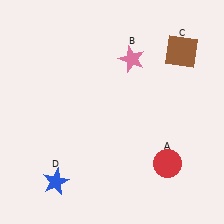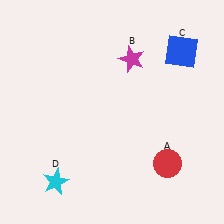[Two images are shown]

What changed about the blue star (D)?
In Image 1, D is blue. In Image 2, it changed to cyan.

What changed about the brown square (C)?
In Image 1, C is brown. In Image 2, it changed to blue.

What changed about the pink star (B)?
In Image 1, B is pink. In Image 2, it changed to magenta.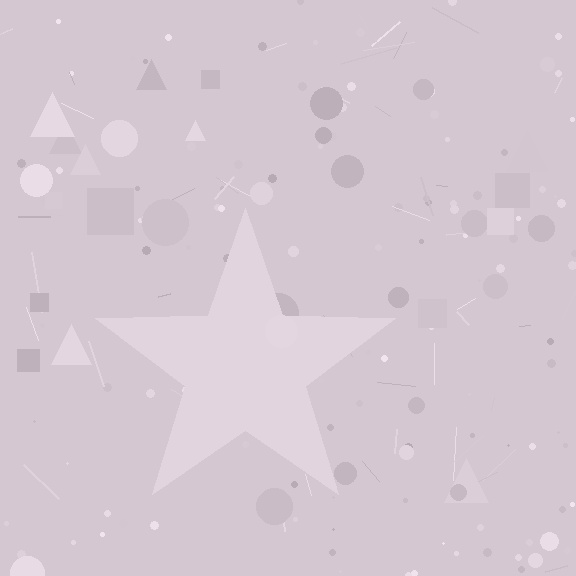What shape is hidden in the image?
A star is hidden in the image.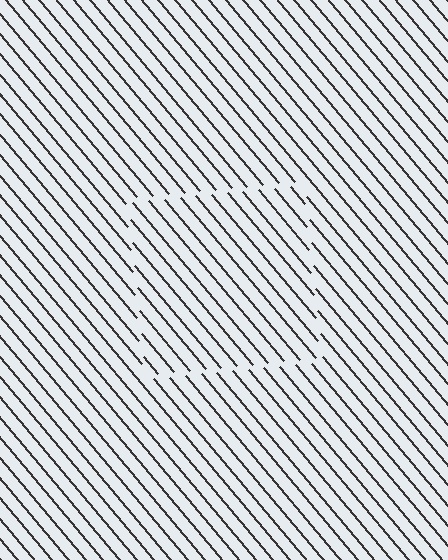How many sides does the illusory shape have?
4 sides — the line-ends trace a square.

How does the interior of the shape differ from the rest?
The interior of the shape contains the same grating, shifted by half a period — the contour is defined by the phase discontinuity where line-ends from the inner and outer gratings abut.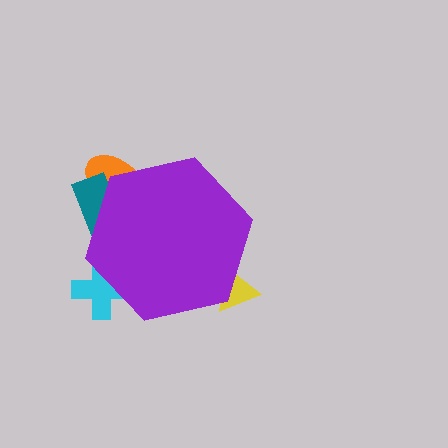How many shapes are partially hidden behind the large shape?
4 shapes are partially hidden.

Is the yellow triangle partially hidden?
Yes, the yellow triangle is partially hidden behind the purple hexagon.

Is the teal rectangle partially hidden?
Yes, the teal rectangle is partially hidden behind the purple hexagon.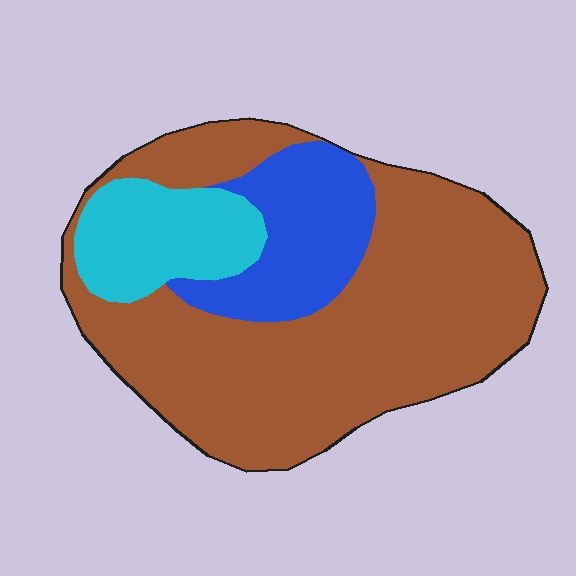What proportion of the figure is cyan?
Cyan covers 15% of the figure.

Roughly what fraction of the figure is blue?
Blue covers 18% of the figure.